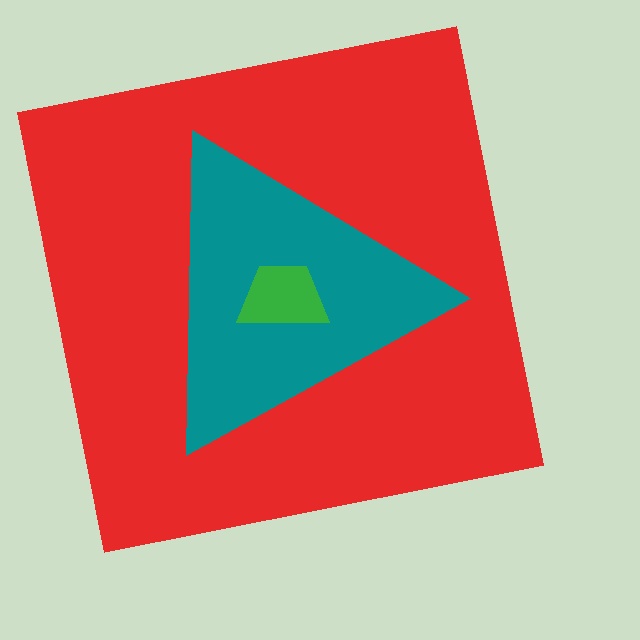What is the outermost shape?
The red square.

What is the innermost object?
The green trapezoid.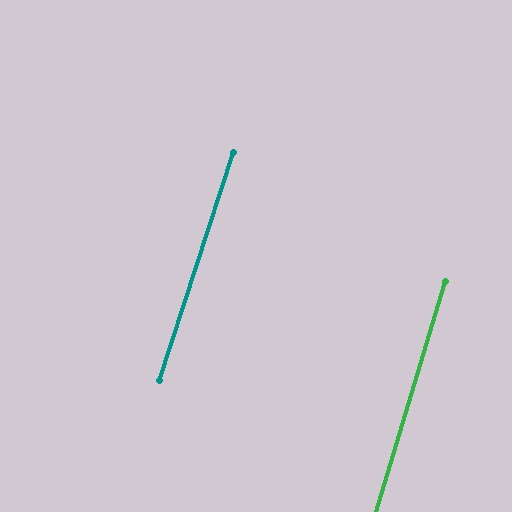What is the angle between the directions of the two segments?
Approximately 1 degree.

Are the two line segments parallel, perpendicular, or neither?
Parallel — their directions differ by only 1.0°.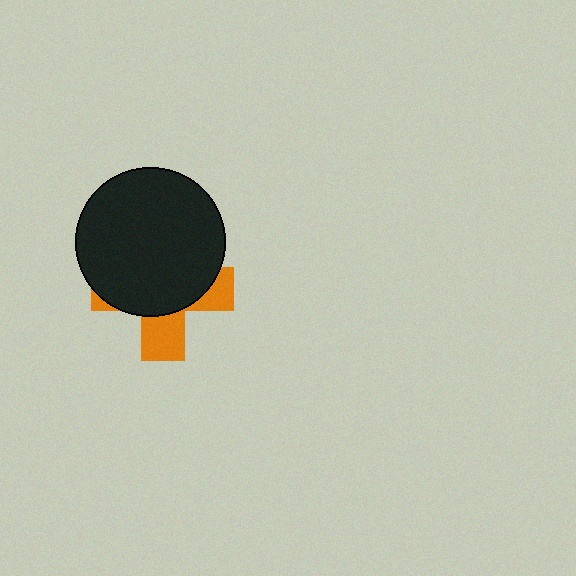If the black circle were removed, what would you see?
You would see the complete orange cross.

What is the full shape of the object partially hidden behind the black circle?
The partially hidden object is an orange cross.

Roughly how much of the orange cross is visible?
A small part of it is visible (roughly 33%).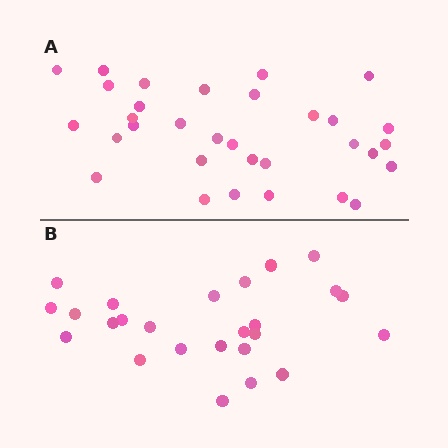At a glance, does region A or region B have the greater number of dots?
Region A (the top region) has more dots.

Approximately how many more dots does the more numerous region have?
Region A has roughly 8 or so more dots than region B.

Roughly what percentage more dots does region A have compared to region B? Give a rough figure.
About 30% more.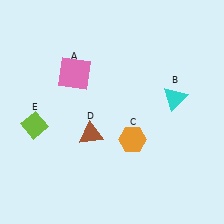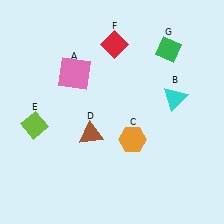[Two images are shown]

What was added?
A red diamond (F), a green diamond (G) were added in Image 2.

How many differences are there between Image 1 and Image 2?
There are 2 differences between the two images.